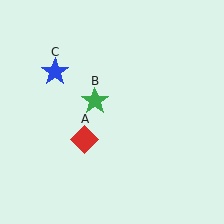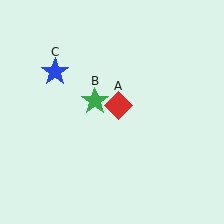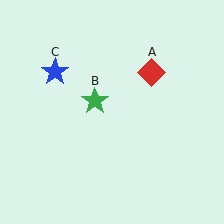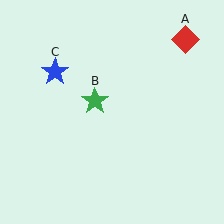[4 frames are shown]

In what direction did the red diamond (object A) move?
The red diamond (object A) moved up and to the right.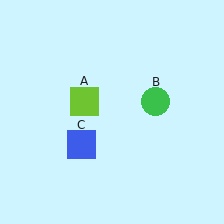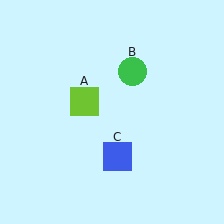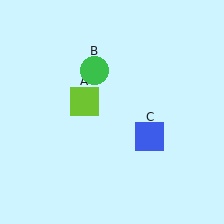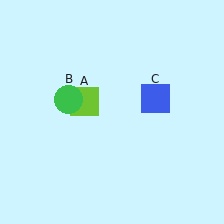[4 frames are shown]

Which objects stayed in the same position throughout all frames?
Lime square (object A) remained stationary.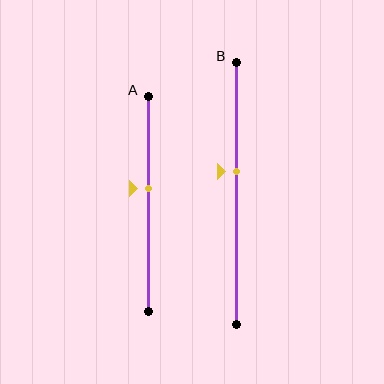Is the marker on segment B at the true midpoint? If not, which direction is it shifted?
No, the marker on segment B is shifted upward by about 8% of the segment length.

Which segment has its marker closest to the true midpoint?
Segment A has its marker closest to the true midpoint.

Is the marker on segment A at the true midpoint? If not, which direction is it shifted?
No, the marker on segment A is shifted upward by about 8% of the segment length.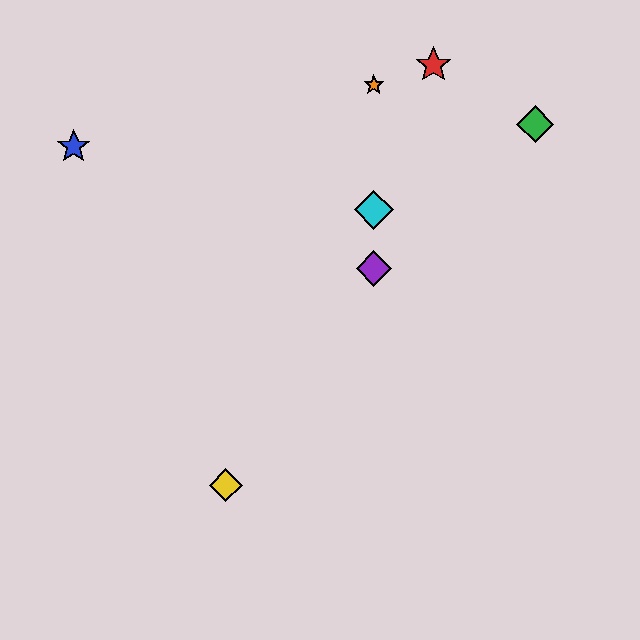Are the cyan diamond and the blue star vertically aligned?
No, the cyan diamond is at x≈374 and the blue star is at x≈74.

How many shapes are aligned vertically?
3 shapes (the purple diamond, the orange star, the cyan diamond) are aligned vertically.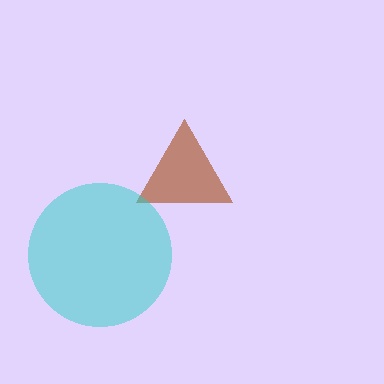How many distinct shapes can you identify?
There are 2 distinct shapes: a brown triangle, a cyan circle.